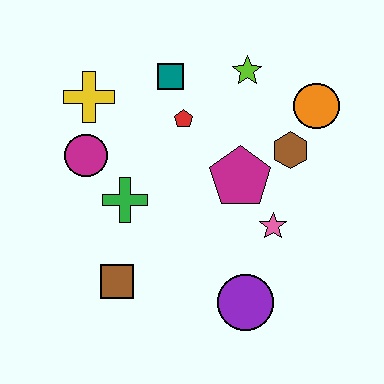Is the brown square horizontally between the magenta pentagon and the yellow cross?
Yes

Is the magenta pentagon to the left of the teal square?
No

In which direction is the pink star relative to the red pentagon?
The pink star is below the red pentagon.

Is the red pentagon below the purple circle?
No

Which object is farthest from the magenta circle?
The orange circle is farthest from the magenta circle.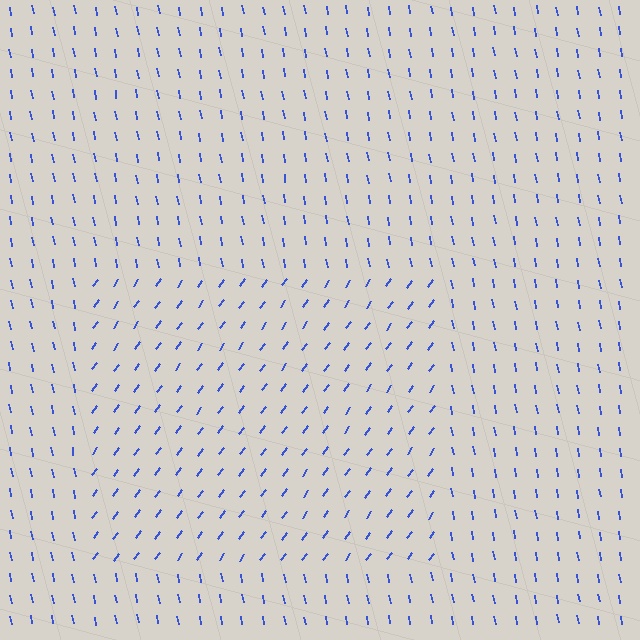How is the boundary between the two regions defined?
The boundary is defined purely by a change in line orientation (approximately 45 degrees difference). All lines are the same color and thickness.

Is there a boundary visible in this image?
Yes, there is a texture boundary formed by a change in line orientation.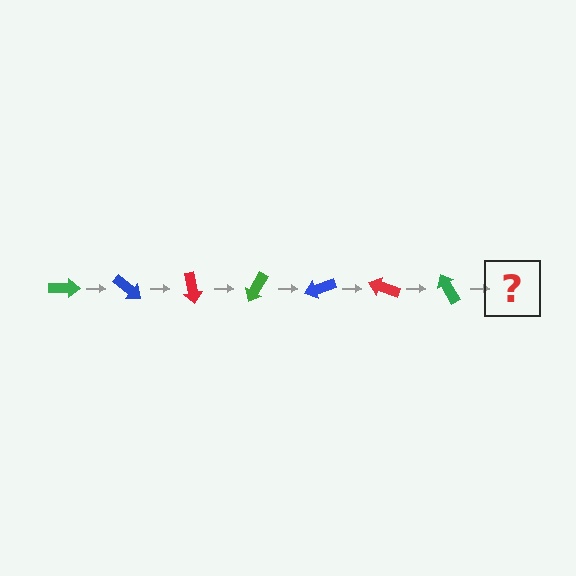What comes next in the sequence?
The next element should be a blue arrow, rotated 280 degrees from the start.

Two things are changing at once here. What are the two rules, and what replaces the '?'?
The two rules are that it rotates 40 degrees each step and the color cycles through green, blue, and red. The '?' should be a blue arrow, rotated 280 degrees from the start.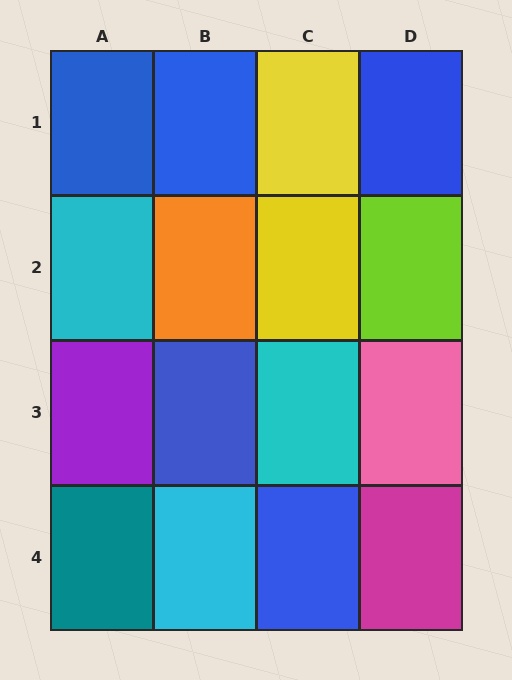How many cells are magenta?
1 cell is magenta.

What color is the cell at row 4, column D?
Magenta.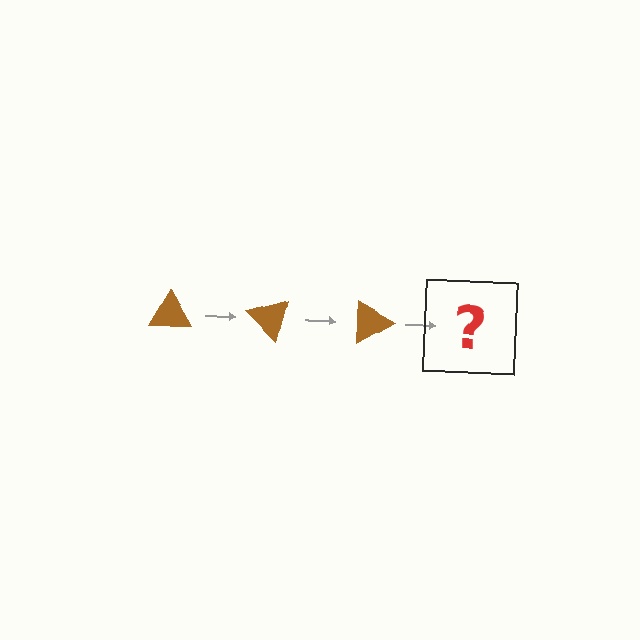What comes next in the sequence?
The next element should be a brown triangle rotated 135 degrees.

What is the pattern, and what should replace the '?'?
The pattern is that the triangle rotates 45 degrees each step. The '?' should be a brown triangle rotated 135 degrees.